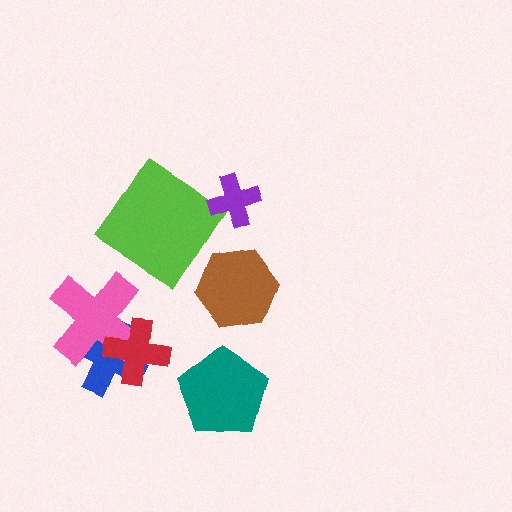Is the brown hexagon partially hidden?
No, no other shape covers it.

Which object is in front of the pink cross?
The red cross is in front of the pink cross.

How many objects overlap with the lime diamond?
0 objects overlap with the lime diamond.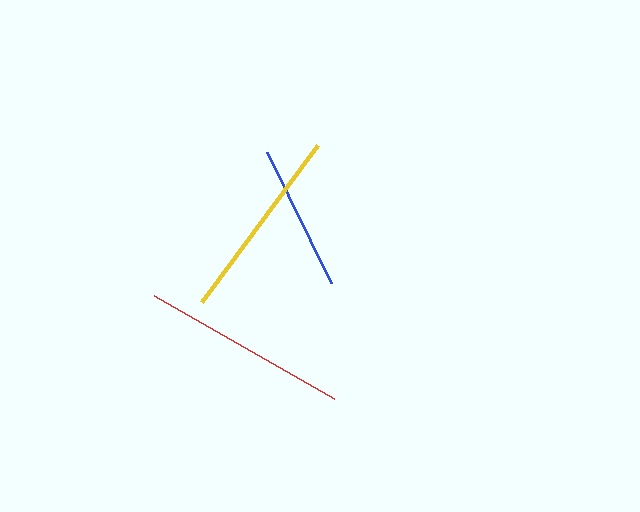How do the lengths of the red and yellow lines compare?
The red and yellow lines are approximately the same length.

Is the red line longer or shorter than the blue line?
The red line is longer than the blue line.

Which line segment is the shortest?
The blue line is the shortest at approximately 147 pixels.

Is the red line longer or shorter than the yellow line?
The red line is longer than the yellow line.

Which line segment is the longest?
The red line is the longest at approximately 207 pixels.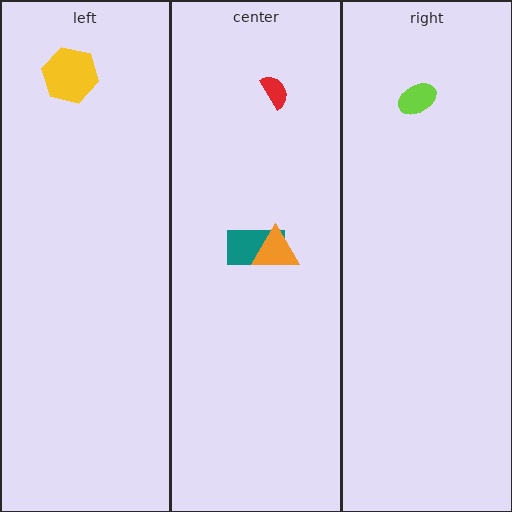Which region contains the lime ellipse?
The right region.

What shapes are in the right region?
The lime ellipse.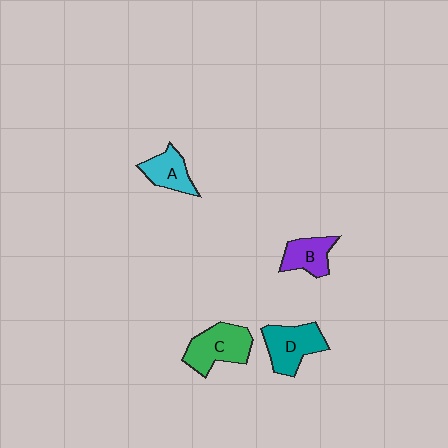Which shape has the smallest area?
Shape B (purple).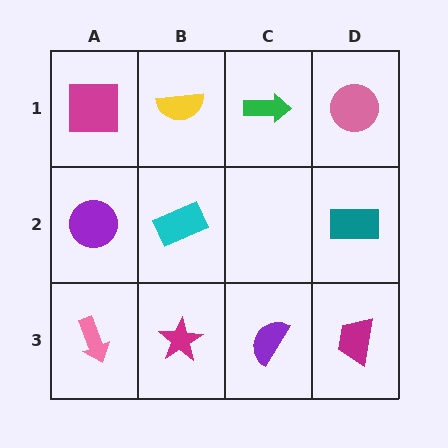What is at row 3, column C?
A purple semicircle.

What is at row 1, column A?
A magenta square.